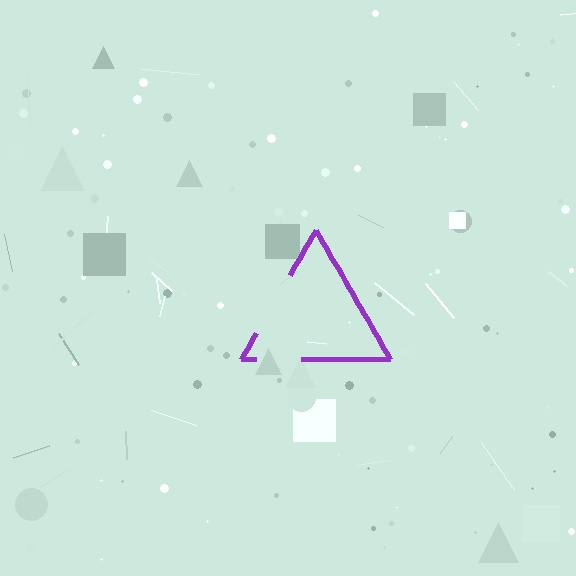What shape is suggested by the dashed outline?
The dashed outline suggests a triangle.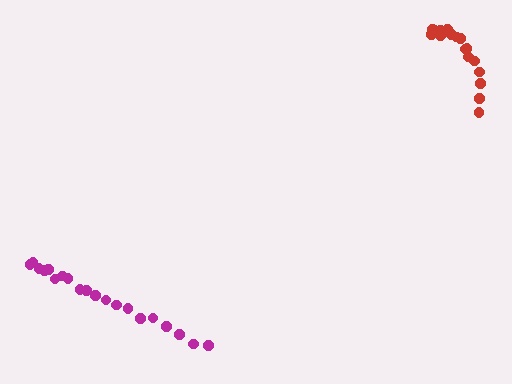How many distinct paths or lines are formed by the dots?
There are 2 distinct paths.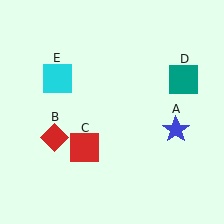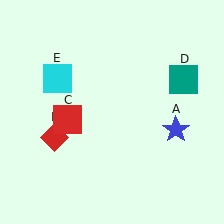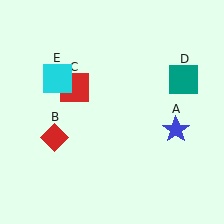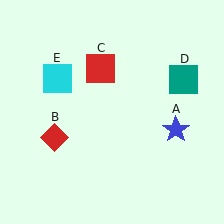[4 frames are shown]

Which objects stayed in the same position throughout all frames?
Blue star (object A) and red diamond (object B) and teal square (object D) and cyan square (object E) remained stationary.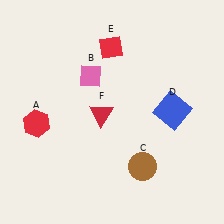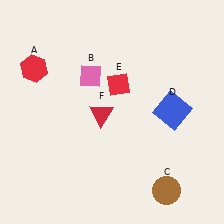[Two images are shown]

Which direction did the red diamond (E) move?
The red diamond (E) moved down.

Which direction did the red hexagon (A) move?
The red hexagon (A) moved up.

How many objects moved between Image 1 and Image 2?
3 objects moved between the two images.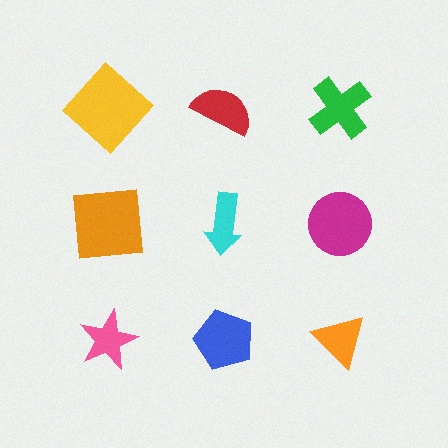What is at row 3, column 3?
An orange triangle.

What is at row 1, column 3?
A green cross.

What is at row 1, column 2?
A red semicircle.